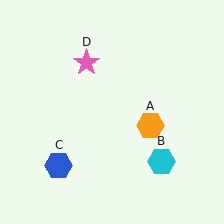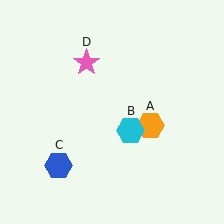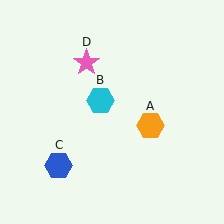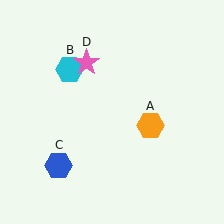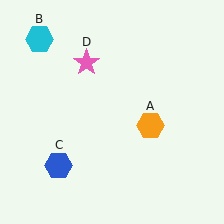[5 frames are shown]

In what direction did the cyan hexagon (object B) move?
The cyan hexagon (object B) moved up and to the left.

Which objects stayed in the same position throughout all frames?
Orange hexagon (object A) and blue hexagon (object C) and pink star (object D) remained stationary.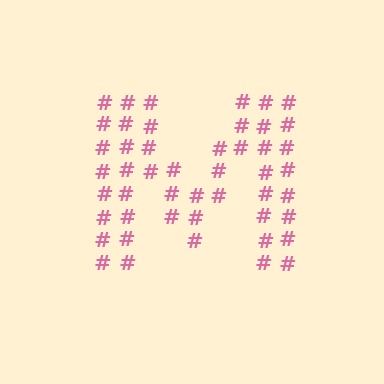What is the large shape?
The large shape is the letter M.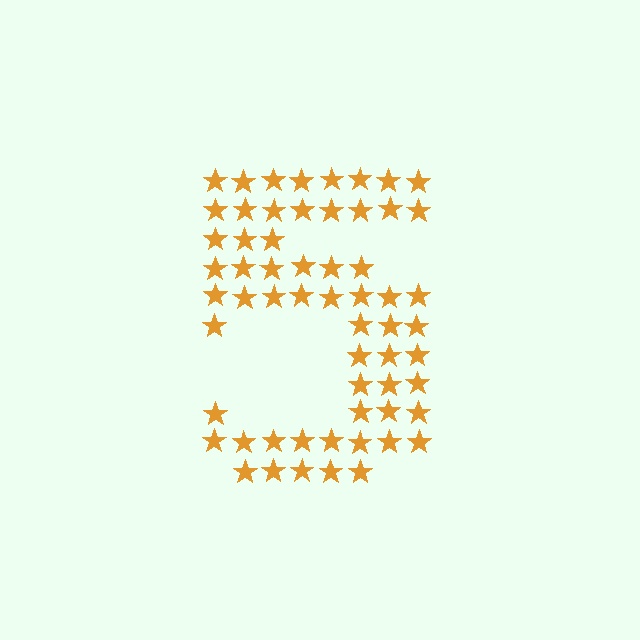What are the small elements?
The small elements are stars.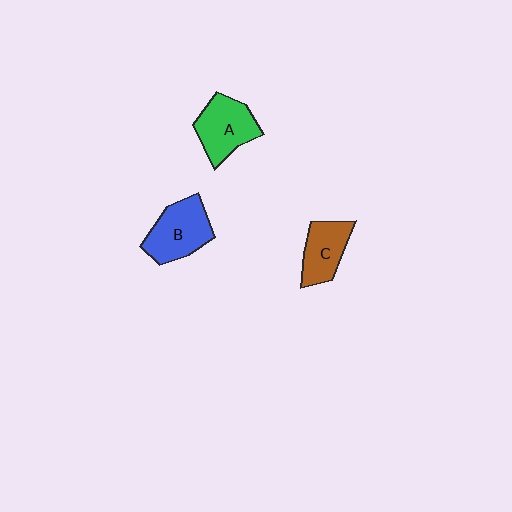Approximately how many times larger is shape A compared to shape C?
Approximately 1.2 times.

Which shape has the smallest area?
Shape C (brown).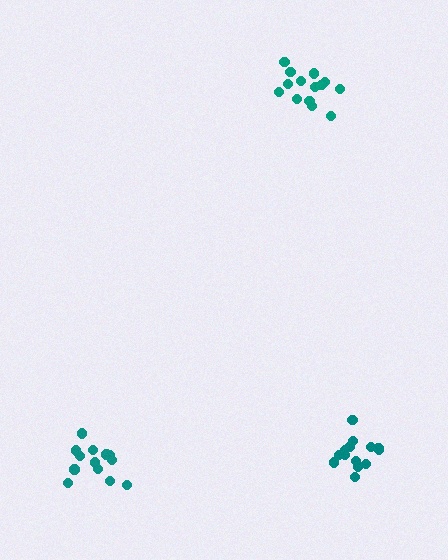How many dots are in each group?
Group 1: 14 dots, Group 2: 13 dots, Group 3: 14 dots (41 total).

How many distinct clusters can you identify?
There are 3 distinct clusters.